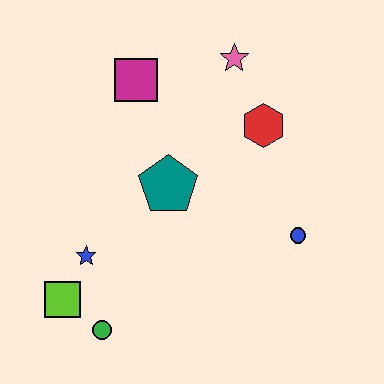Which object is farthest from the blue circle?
The lime square is farthest from the blue circle.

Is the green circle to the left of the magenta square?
Yes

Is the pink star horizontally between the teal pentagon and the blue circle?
Yes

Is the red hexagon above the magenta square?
No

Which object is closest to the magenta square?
The pink star is closest to the magenta square.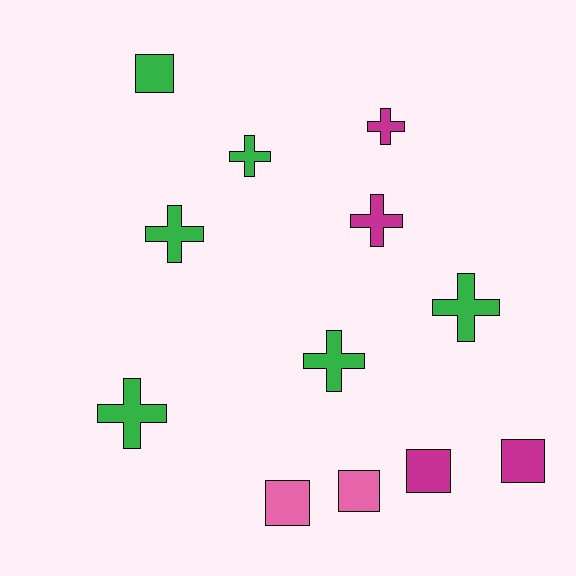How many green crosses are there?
There are 5 green crosses.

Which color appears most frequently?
Green, with 6 objects.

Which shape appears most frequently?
Cross, with 7 objects.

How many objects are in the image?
There are 12 objects.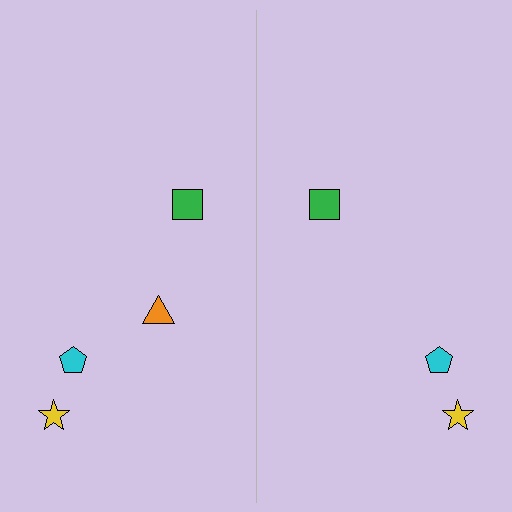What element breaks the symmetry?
A orange triangle is missing from the right side.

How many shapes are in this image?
There are 7 shapes in this image.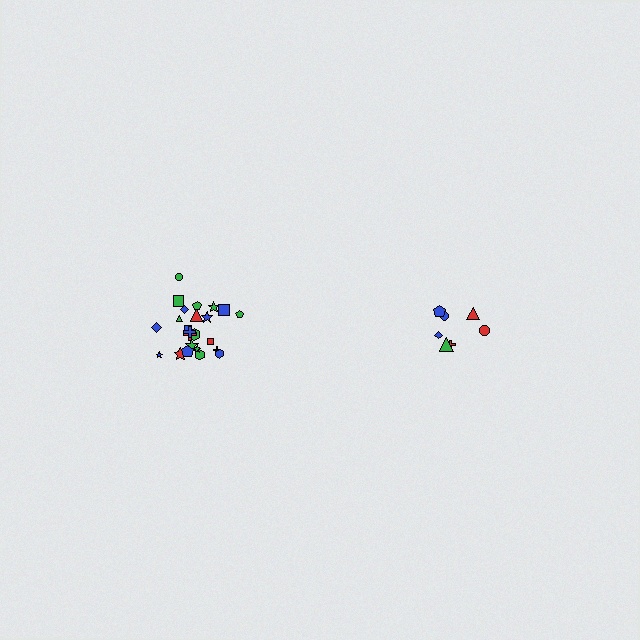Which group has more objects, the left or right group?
The left group.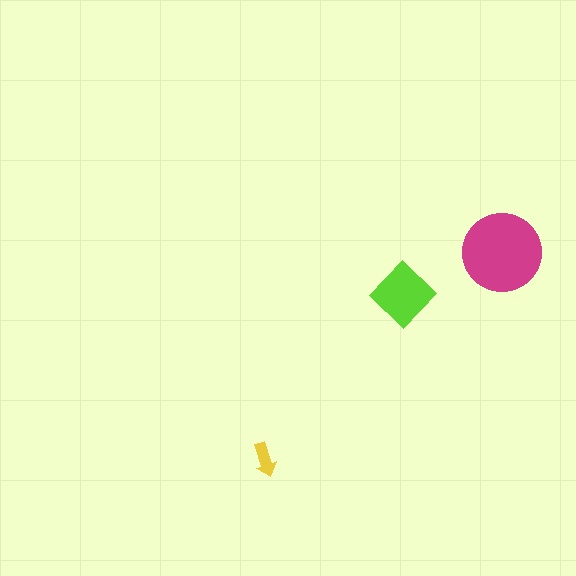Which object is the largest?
The magenta circle.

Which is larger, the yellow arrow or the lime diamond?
The lime diamond.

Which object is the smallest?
The yellow arrow.